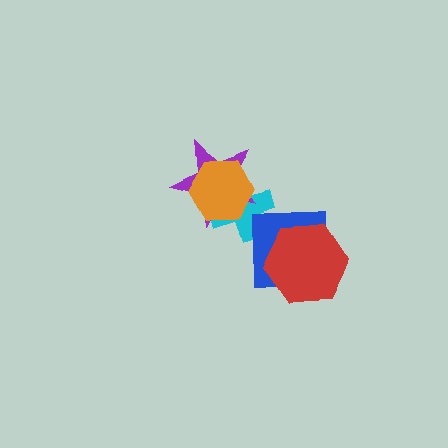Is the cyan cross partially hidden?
Yes, it is partially covered by another shape.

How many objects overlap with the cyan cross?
2 objects overlap with the cyan cross.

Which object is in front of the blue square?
The red hexagon is in front of the blue square.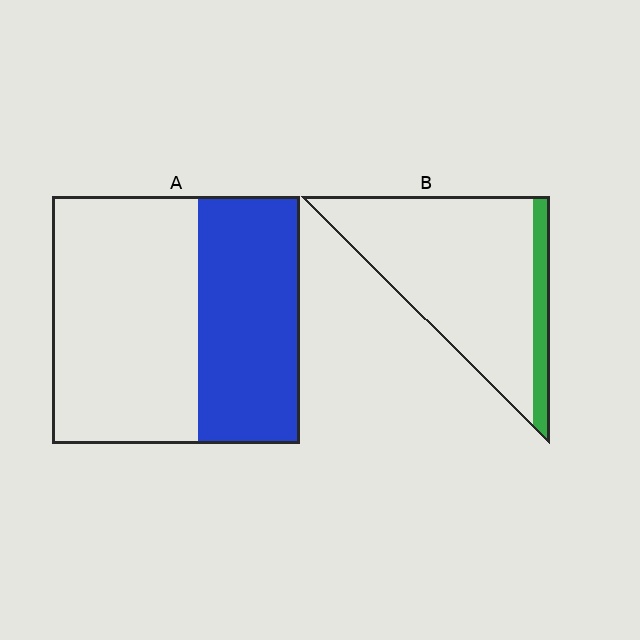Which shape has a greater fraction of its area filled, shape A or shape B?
Shape A.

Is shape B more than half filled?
No.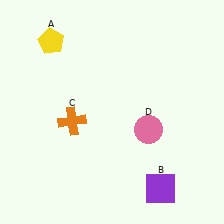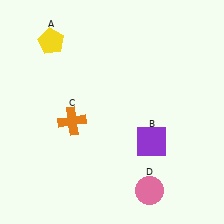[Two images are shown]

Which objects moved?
The objects that moved are: the purple square (B), the pink circle (D).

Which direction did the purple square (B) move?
The purple square (B) moved up.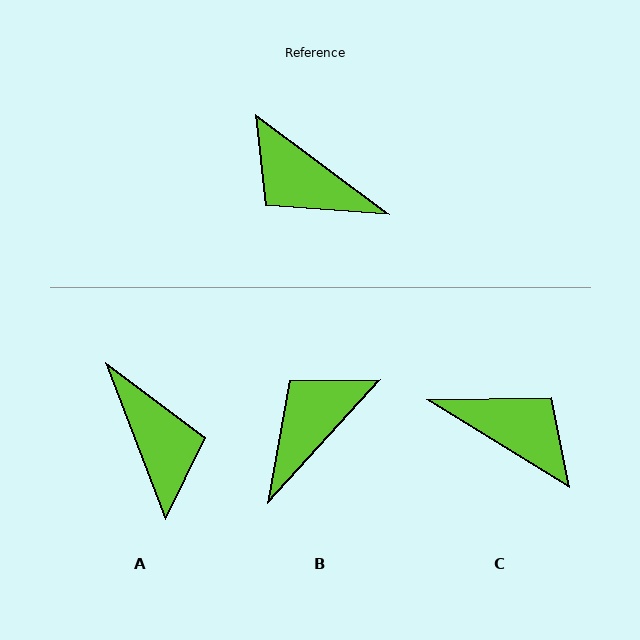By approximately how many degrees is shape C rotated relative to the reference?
Approximately 175 degrees clockwise.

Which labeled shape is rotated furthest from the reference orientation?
C, about 175 degrees away.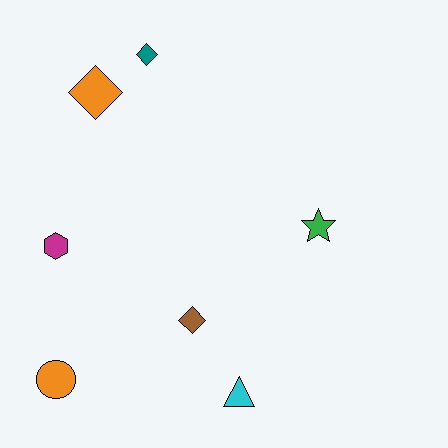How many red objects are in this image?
There are no red objects.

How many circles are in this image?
There is 1 circle.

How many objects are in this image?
There are 7 objects.